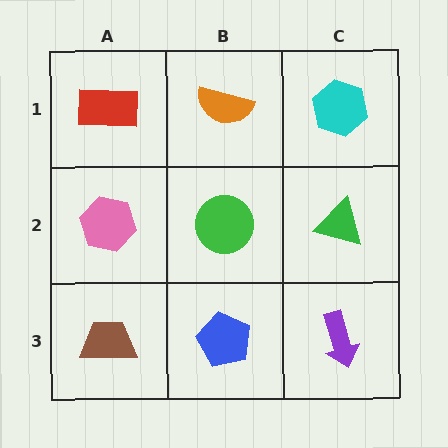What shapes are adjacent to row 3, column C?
A green triangle (row 2, column C), a blue pentagon (row 3, column B).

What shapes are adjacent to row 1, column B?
A green circle (row 2, column B), a red rectangle (row 1, column A), a cyan hexagon (row 1, column C).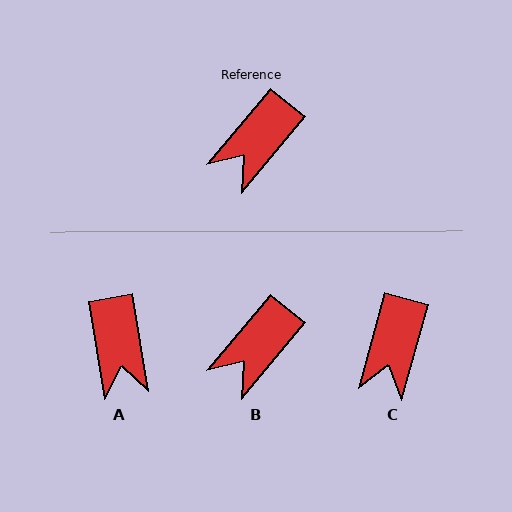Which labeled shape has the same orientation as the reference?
B.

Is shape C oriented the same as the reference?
No, it is off by about 25 degrees.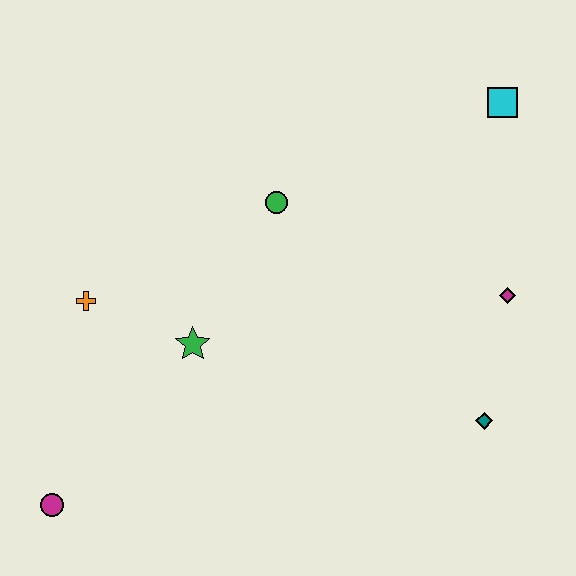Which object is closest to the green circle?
The green star is closest to the green circle.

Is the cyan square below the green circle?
No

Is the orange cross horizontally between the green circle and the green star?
No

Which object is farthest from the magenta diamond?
The magenta circle is farthest from the magenta diamond.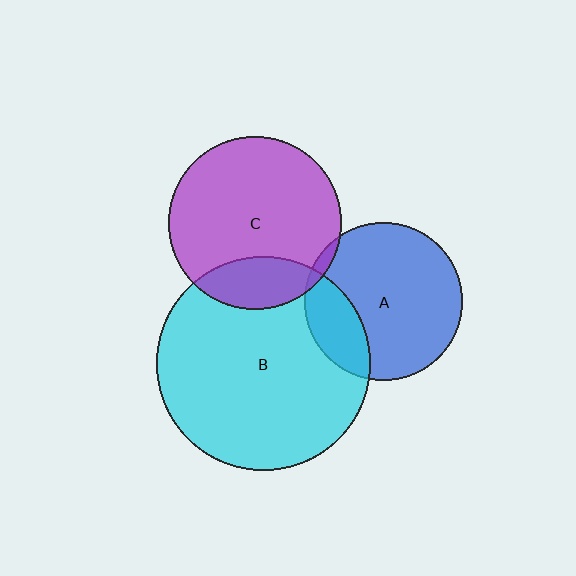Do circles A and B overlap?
Yes.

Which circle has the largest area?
Circle B (cyan).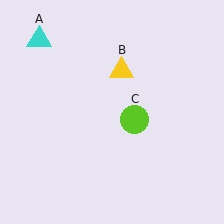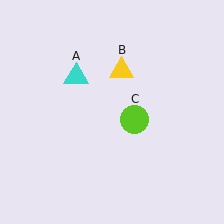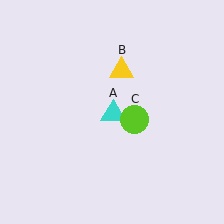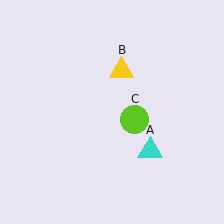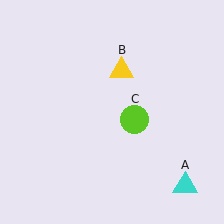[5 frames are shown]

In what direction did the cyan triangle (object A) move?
The cyan triangle (object A) moved down and to the right.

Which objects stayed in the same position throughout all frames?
Yellow triangle (object B) and lime circle (object C) remained stationary.